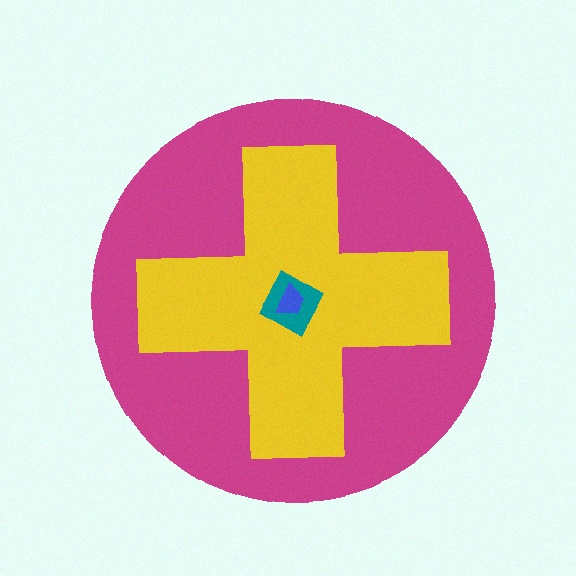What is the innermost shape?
The blue trapezoid.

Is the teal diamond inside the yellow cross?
Yes.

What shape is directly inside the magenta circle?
The yellow cross.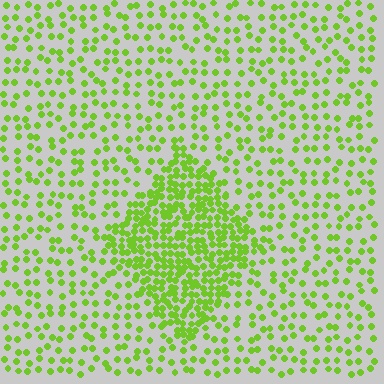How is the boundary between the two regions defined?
The boundary is defined by a change in element density (approximately 2.6x ratio). All elements are the same color, size, and shape.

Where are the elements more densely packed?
The elements are more densely packed inside the diamond boundary.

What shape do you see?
I see a diamond.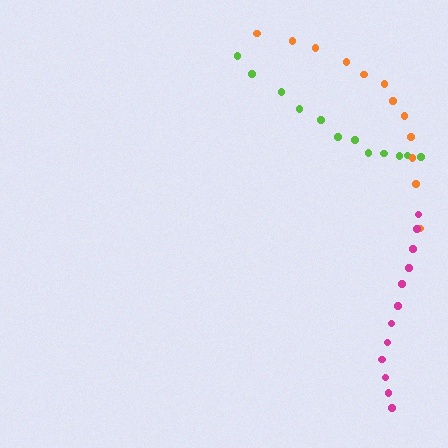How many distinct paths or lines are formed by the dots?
There are 3 distinct paths.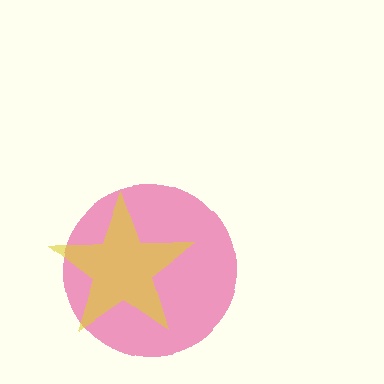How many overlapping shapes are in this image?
There are 2 overlapping shapes in the image.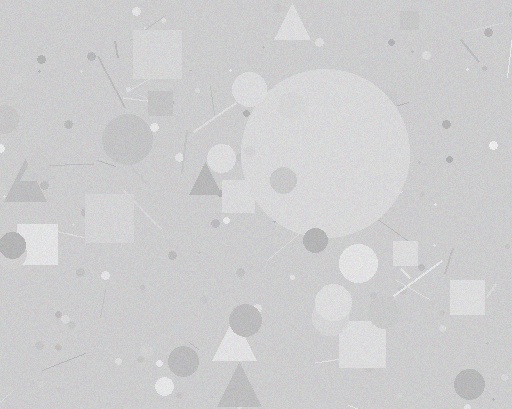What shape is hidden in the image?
A circle is hidden in the image.